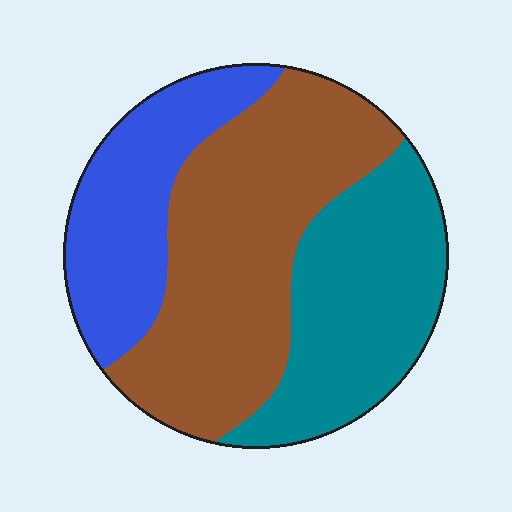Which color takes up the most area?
Brown, at roughly 45%.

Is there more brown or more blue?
Brown.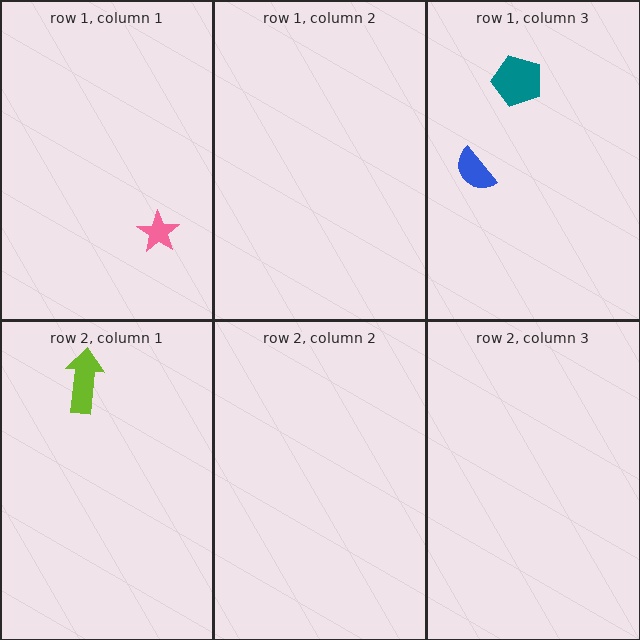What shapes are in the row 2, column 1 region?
The lime arrow.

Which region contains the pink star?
The row 1, column 1 region.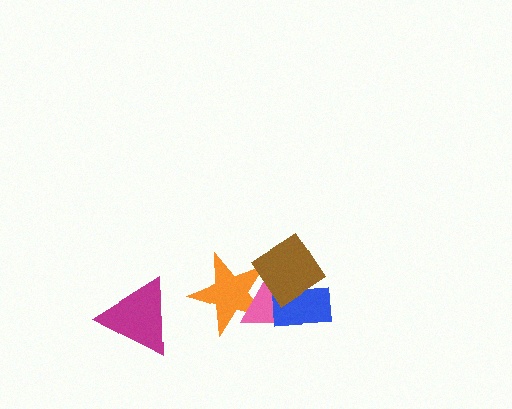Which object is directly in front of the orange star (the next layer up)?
The pink triangle is directly in front of the orange star.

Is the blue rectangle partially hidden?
Yes, it is partially covered by another shape.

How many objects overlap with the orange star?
2 objects overlap with the orange star.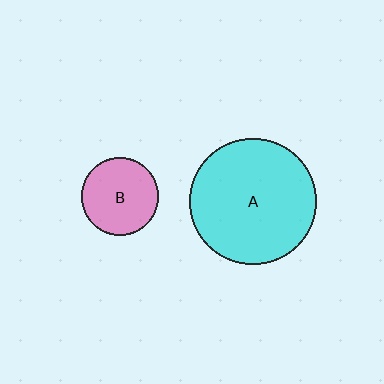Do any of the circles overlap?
No, none of the circles overlap.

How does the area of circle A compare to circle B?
Approximately 2.7 times.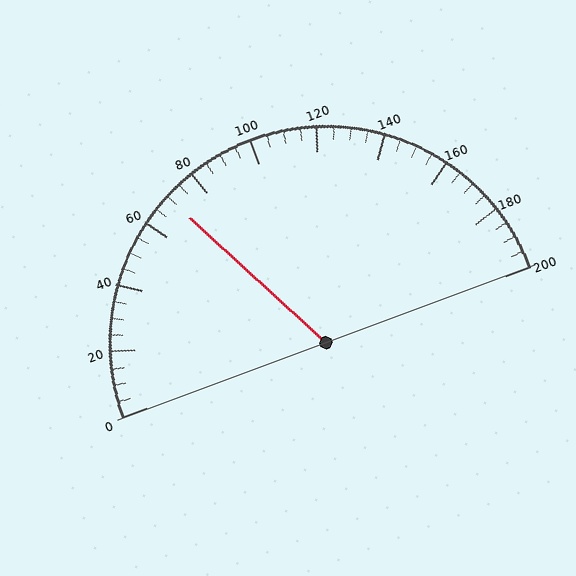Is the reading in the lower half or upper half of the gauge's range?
The reading is in the lower half of the range (0 to 200).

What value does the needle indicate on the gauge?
The needle indicates approximately 70.